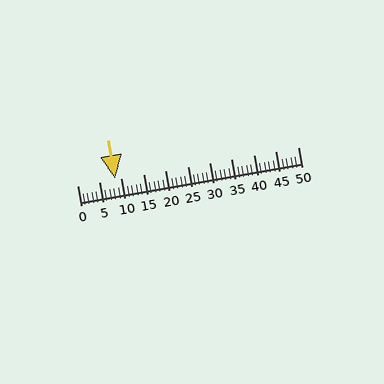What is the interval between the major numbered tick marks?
The major tick marks are spaced 5 units apart.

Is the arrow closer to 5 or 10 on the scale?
The arrow is closer to 10.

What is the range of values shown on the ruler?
The ruler shows values from 0 to 50.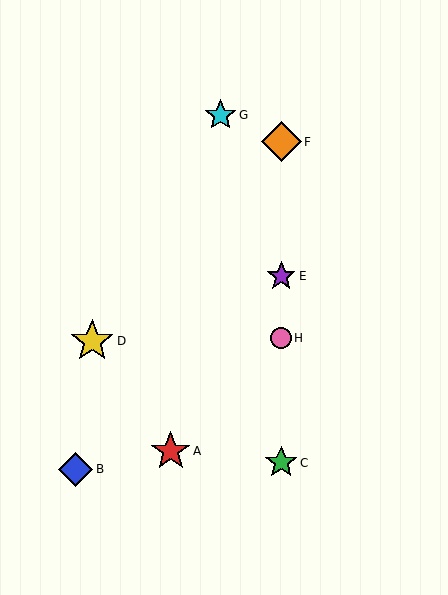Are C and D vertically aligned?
No, C is at x≈281 and D is at x≈92.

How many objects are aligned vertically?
4 objects (C, E, F, H) are aligned vertically.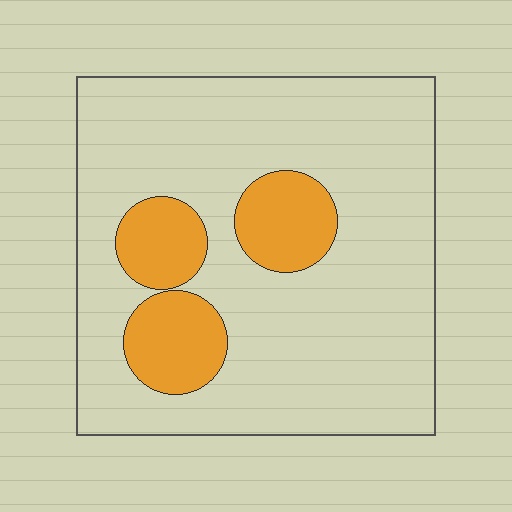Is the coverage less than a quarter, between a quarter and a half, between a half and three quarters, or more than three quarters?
Less than a quarter.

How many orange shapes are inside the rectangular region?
3.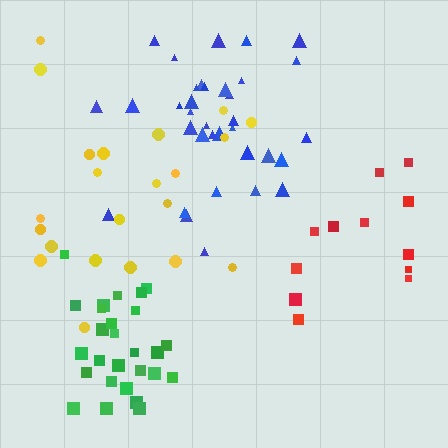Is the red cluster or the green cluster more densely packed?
Green.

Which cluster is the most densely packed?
Green.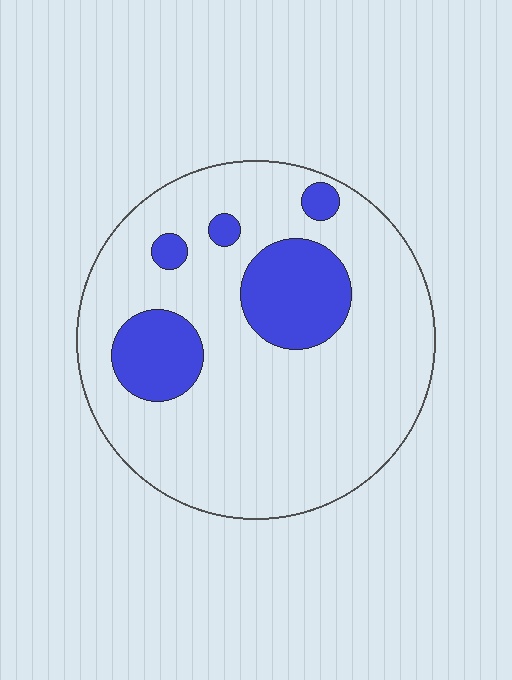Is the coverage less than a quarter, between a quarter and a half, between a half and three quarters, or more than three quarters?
Less than a quarter.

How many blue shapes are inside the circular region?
5.